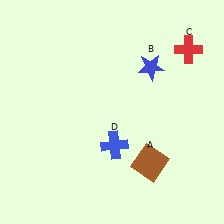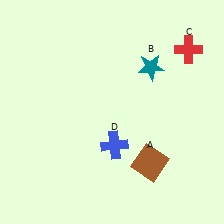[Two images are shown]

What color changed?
The star (B) changed from blue in Image 1 to teal in Image 2.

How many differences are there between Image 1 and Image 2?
There is 1 difference between the two images.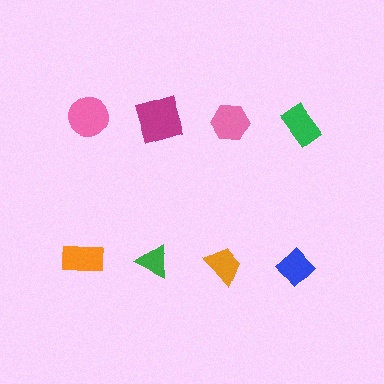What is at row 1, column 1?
A pink circle.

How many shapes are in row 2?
4 shapes.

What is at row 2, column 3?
An orange trapezoid.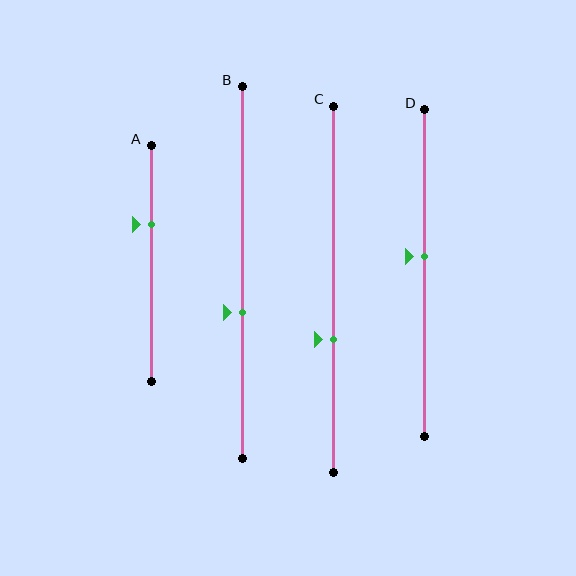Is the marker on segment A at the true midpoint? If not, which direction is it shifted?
No, the marker on segment A is shifted upward by about 16% of the segment length.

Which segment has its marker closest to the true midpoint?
Segment D has its marker closest to the true midpoint.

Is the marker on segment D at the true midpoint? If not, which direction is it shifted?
No, the marker on segment D is shifted upward by about 5% of the segment length.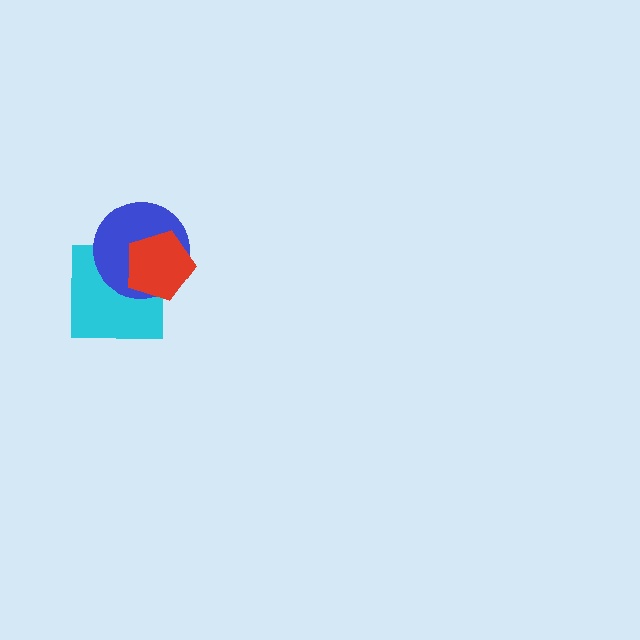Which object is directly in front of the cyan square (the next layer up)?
The blue circle is directly in front of the cyan square.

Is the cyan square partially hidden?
Yes, it is partially covered by another shape.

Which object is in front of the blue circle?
The red pentagon is in front of the blue circle.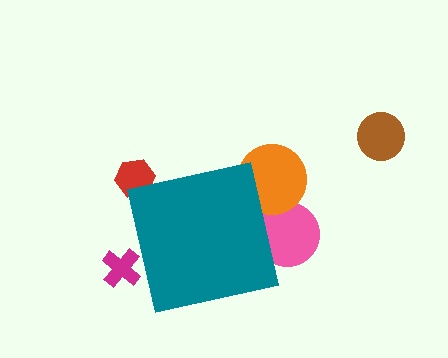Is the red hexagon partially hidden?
Yes, the red hexagon is partially hidden behind the teal square.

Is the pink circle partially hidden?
Yes, the pink circle is partially hidden behind the teal square.